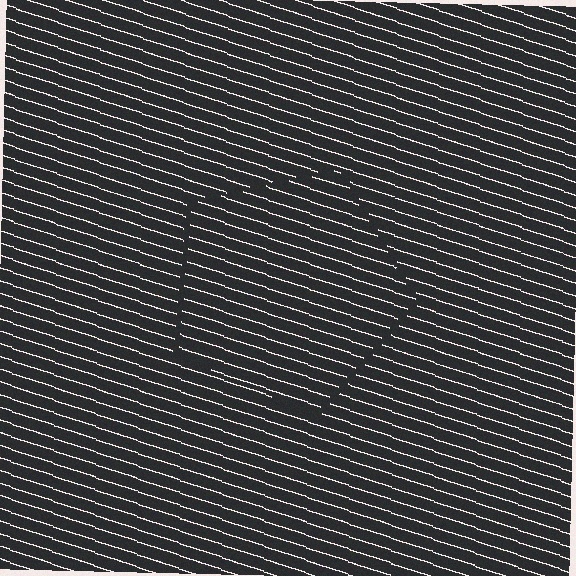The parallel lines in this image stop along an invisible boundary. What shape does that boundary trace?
An illusory pentagon. The interior of the shape contains the same grating, shifted by half a period — the contour is defined by the phase discontinuity where line-ends from the inner and outer gratings abut.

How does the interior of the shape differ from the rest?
The interior of the shape contains the same grating, shifted by half a period — the contour is defined by the phase discontinuity where line-ends from the inner and outer gratings abut.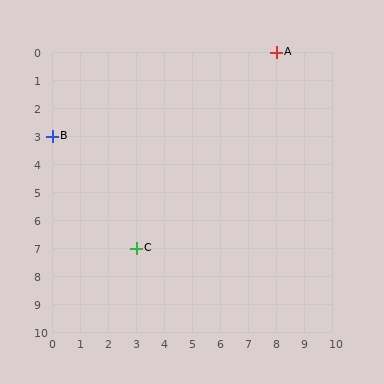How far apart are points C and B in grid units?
Points C and B are 3 columns and 4 rows apart (about 5.0 grid units diagonally).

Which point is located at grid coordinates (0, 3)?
Point B is at (0, 3).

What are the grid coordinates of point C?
Point C is at grid coordinates (3, 7).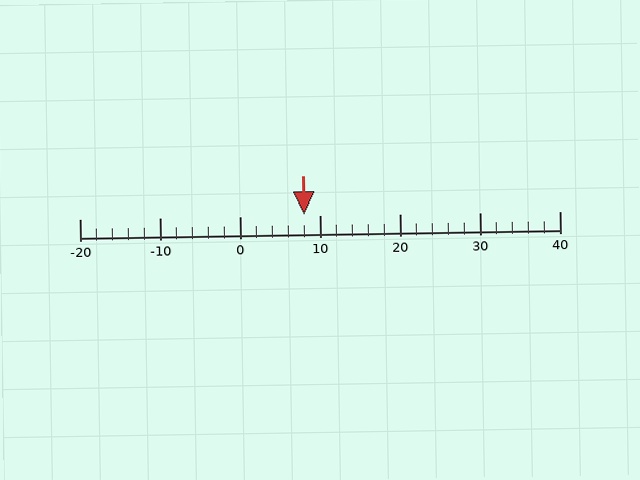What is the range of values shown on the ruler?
The ruler shows values from -20 to 40.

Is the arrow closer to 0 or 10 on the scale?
The arrow is closer to 10.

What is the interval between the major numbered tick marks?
The major tick marks are spaced 10 units apart.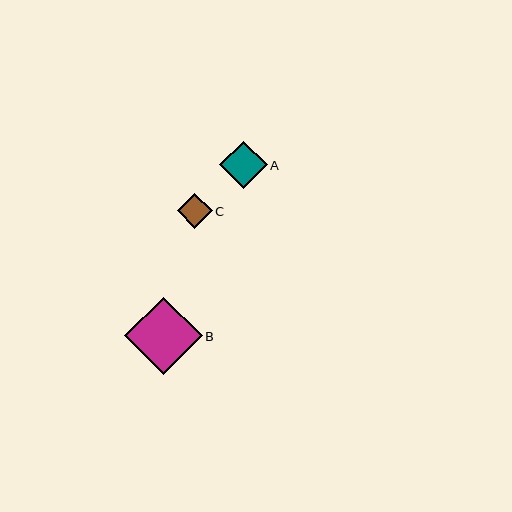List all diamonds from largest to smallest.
From largest to smallest: B, A, C.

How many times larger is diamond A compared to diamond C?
Diamond A is approximately 1.4 times the size of diamond C.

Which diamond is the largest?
Diamond B is the largest with a size of approximately 78 pixels.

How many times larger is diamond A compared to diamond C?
Diamond A is approximately 1.4 times the size of diamond C.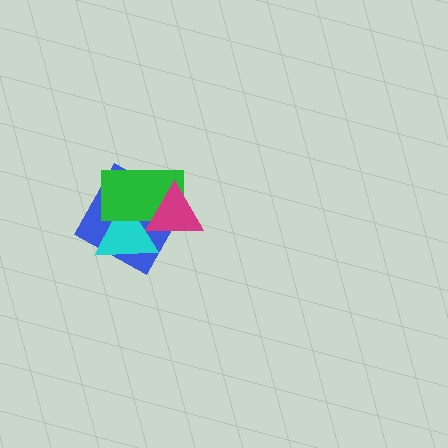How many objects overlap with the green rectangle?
3 objects overlap with the green rectangle.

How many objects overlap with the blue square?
3 objects overlap with the blue square.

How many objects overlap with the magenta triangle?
3 objects overlap with the magenta triangle.